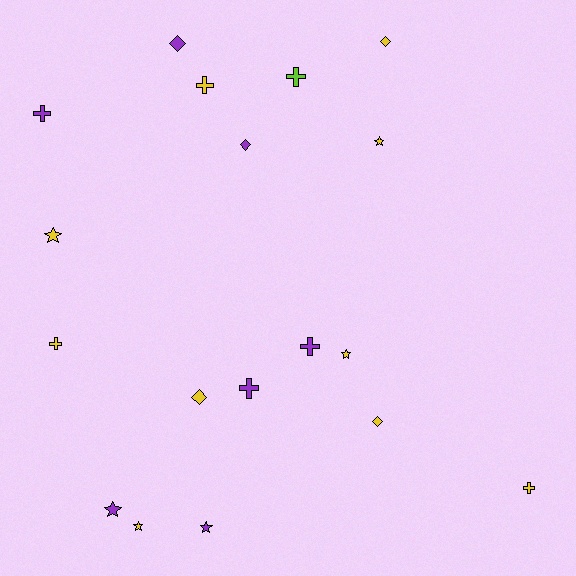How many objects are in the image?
There are 18 objects.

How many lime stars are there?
There are no lime stars.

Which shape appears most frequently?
Cross, with 7 objects.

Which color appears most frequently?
Yellow, with 10 objects.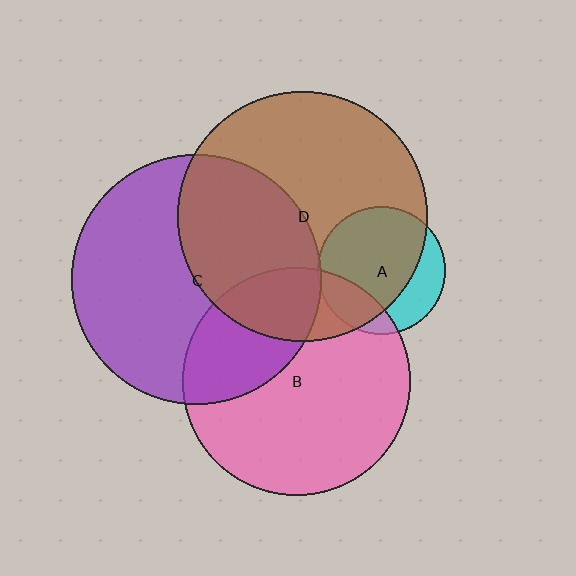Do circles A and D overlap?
Yes.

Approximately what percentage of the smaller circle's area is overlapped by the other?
Approximately 75%.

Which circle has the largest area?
Circle D (brown).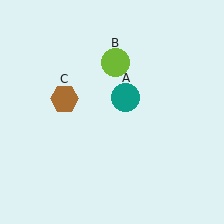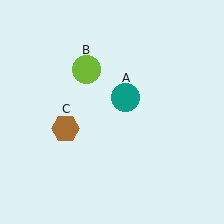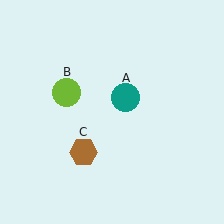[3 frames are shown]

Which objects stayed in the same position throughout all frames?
Teal circle (object A) remained stationary.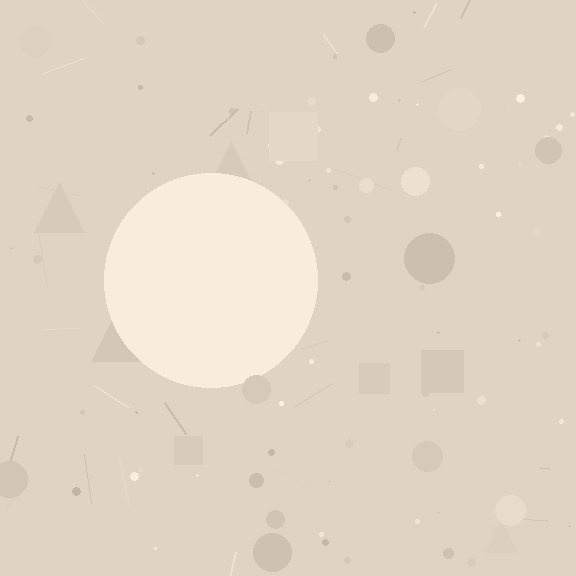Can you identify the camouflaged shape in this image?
The camouflaged shape is a circle.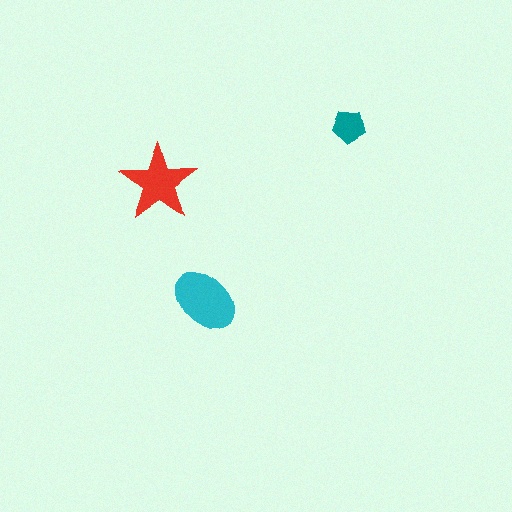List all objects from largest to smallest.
The cyan ellipse, the red star, the teal pentagon.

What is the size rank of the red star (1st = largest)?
2nd.